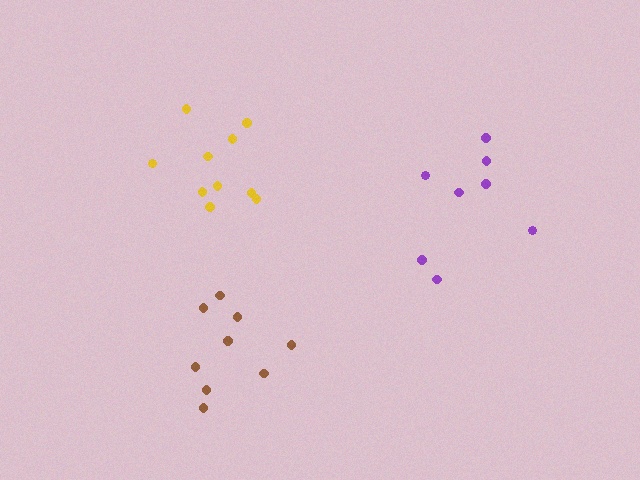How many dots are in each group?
Group 1: 8 dots, Group 2: 9 dots, Group 3: 10 dots (27 total).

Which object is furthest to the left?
The yellow cluster is leftmost.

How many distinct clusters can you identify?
There are 3 distinct clusters.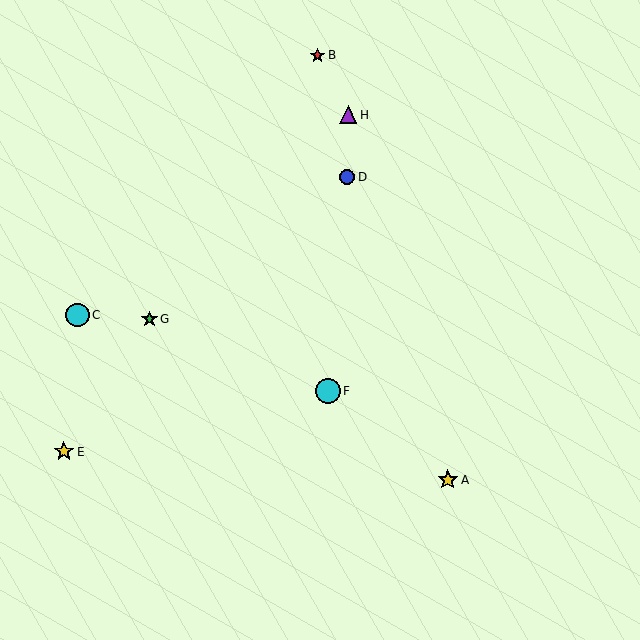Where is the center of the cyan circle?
The center of the cyan circle is at (78, 315).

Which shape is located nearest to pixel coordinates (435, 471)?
The yellow star (labeled A) at (448, 480) is nearest to that location.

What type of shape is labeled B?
Shape B is a red star.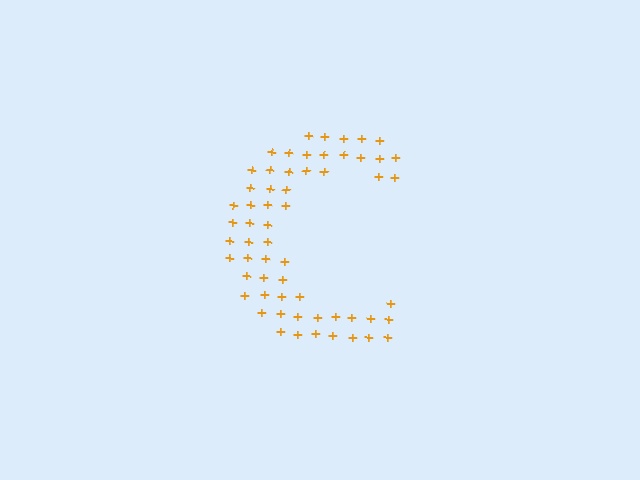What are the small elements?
The small elements are plus signs.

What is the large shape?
The large shape is the letter C.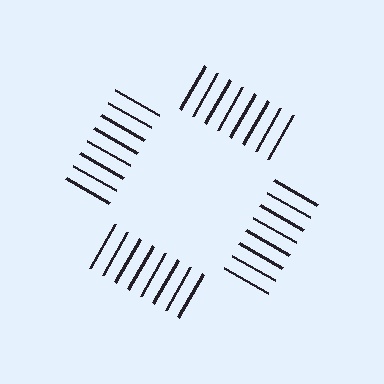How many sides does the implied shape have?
4 sides — the line-ends trace a square.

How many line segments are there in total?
32 — 8 along each of the 4 edges.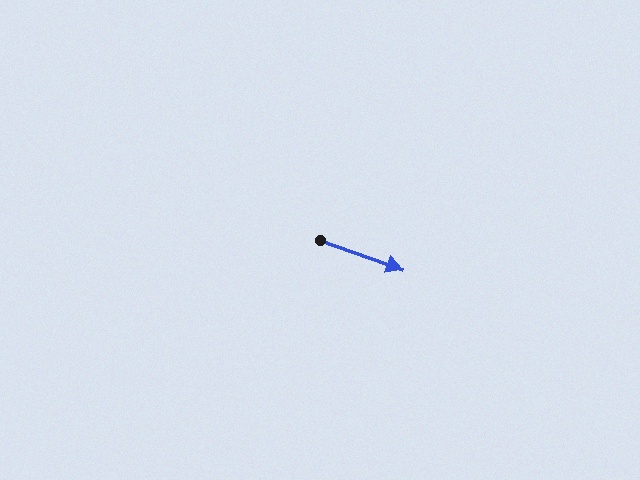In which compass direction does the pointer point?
East.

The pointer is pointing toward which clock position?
Roughly 4 o'clock.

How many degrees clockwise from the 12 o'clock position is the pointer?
Approximately 110 degrees.